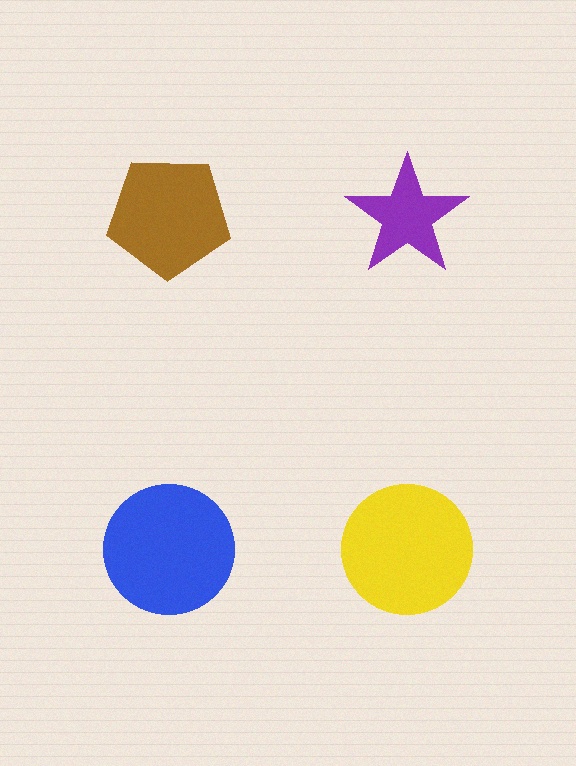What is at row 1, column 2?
A purple star.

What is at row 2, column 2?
A yellow circle.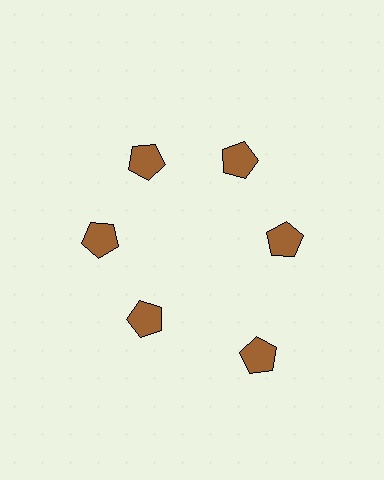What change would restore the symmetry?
The symmetry would be restored by moving it inward, back onto the ring so that all 6 pentagons sit at equal angles and equal distance from the center.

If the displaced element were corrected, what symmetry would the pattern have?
It would have 6-fold rotational symmetry — the pattern would map onto itself every 60 degrees.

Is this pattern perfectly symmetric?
No. The 6 brown pentagons are arranged in a ring, but one element near the 5 o'clock position is pushed outward from the center, breaking the 6-fold rotational symmetry.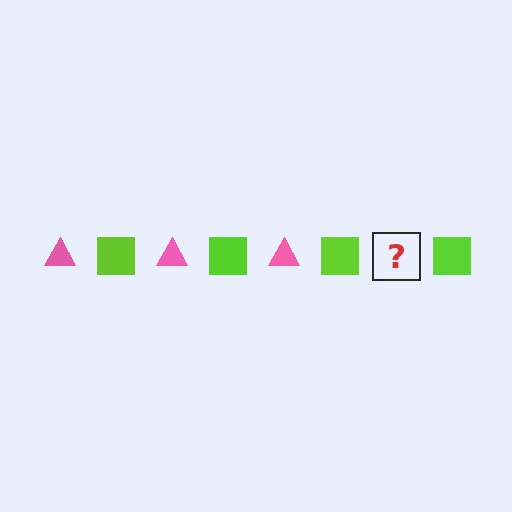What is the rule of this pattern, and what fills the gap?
The rule is that the pattern alternates between pink triangle and lime square. The gap should be filled with a pink triangle.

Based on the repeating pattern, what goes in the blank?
The blank should be a pink triangle.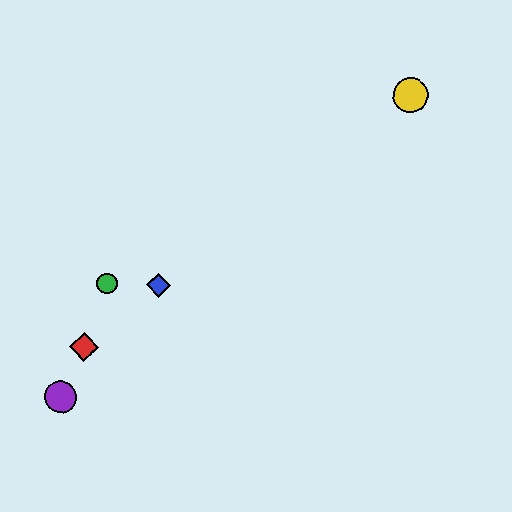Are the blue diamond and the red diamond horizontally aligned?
No, the blue diamond is at y≈285 and the red diamond is at y≈347.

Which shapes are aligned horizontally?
The blue diamond, the green circle are aligned horizontally.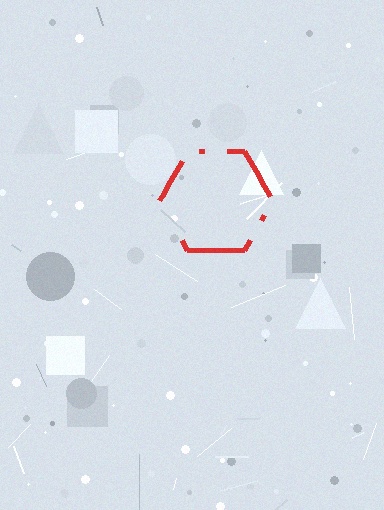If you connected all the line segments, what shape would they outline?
They would outline a hexagon.